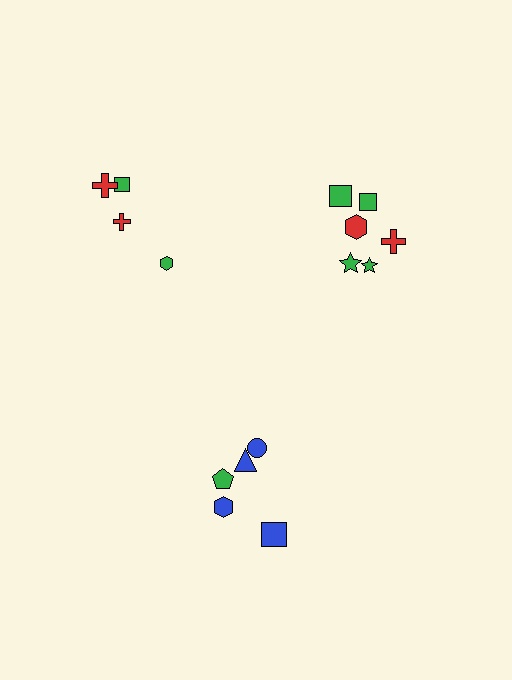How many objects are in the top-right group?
There are 6 objects.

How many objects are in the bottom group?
There are 5 objects.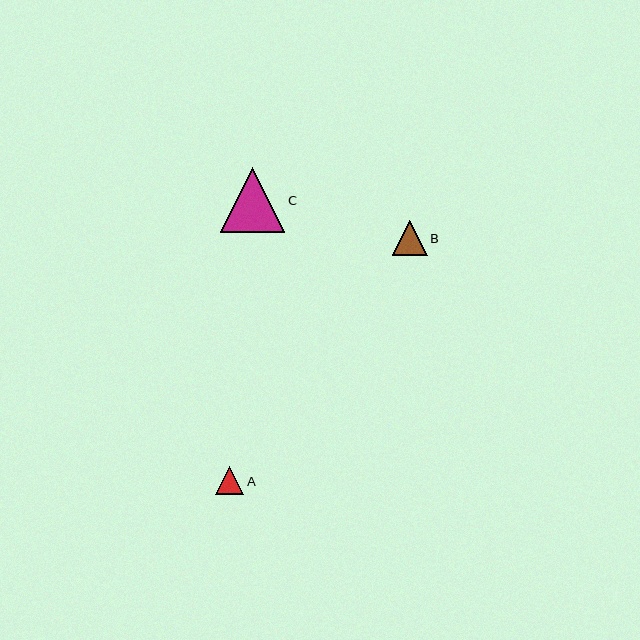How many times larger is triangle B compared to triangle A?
Triangle B is approximately 1.2 times the size of triangle A.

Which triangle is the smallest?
Triangle A is the smallest with a size of approximately 28 pixels.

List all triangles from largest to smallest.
From largest to smallest: C, B, A.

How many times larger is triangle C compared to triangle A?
Triangle C is approximately 2.3 times the size of triangle A.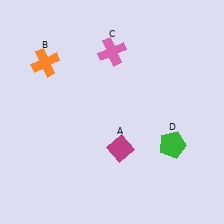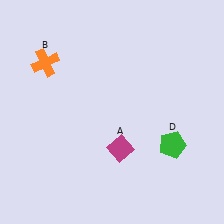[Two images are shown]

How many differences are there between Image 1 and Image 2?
There is 1 difference between the two images.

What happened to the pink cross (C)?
The pink cross (C) was removed in Image 2. It was in the top-left area of Image 1.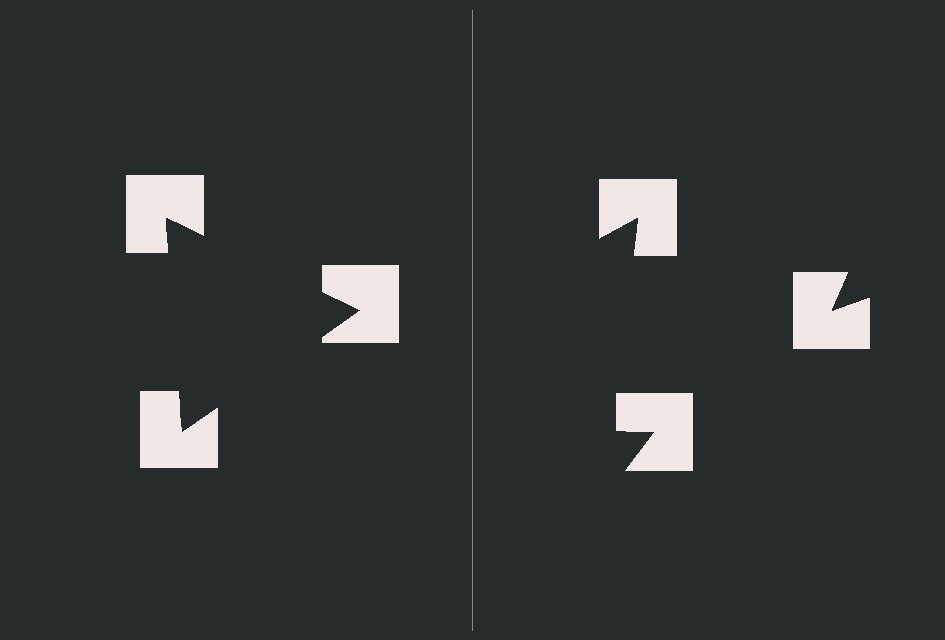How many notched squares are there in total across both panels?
6 — 3 on each side.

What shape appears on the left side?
An illusory triangle.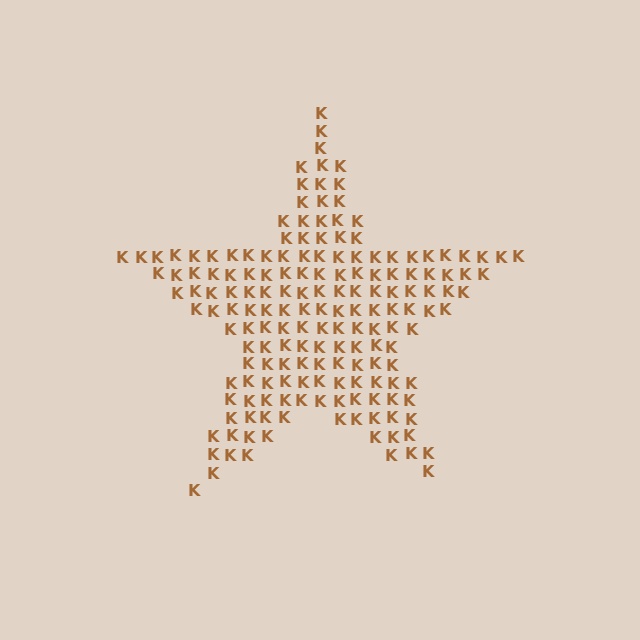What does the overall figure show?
The overall figure shows a star.